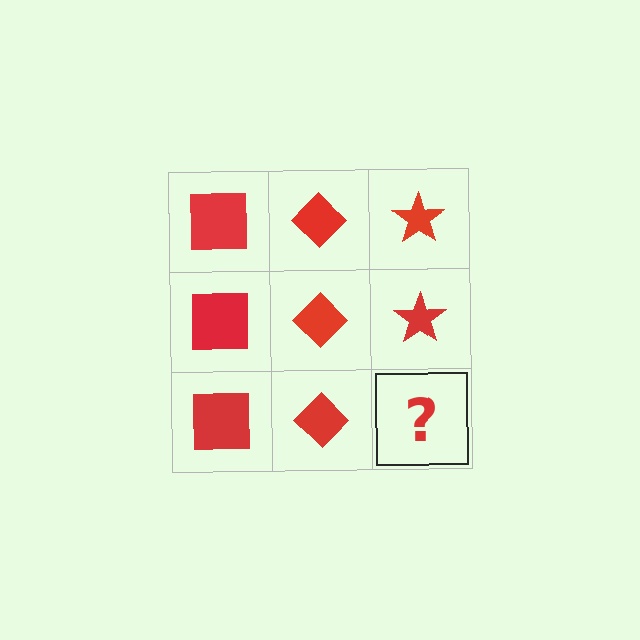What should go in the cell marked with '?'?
The missing cell should contain a red star.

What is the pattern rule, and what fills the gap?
The rule is that each column has a consistent shape. The gap should be filled with a red star.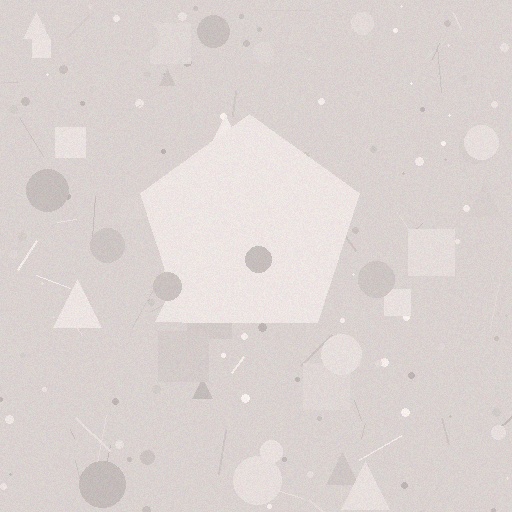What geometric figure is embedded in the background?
A pentagon is embedded in the background.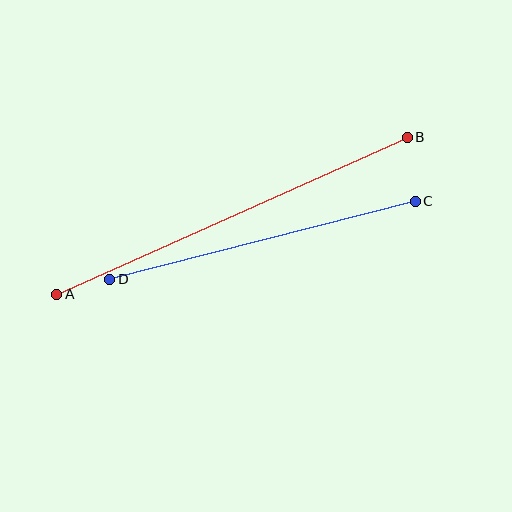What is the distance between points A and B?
The distance is approximately 384 pixels.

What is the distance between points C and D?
The distance is approximately 315 pixels.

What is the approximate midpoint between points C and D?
The midpoint is at approximately (263, 240) pixels.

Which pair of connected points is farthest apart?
Points A and B are farthest apart.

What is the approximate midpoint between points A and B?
The midpoint is at approximately (232, 216) pixels.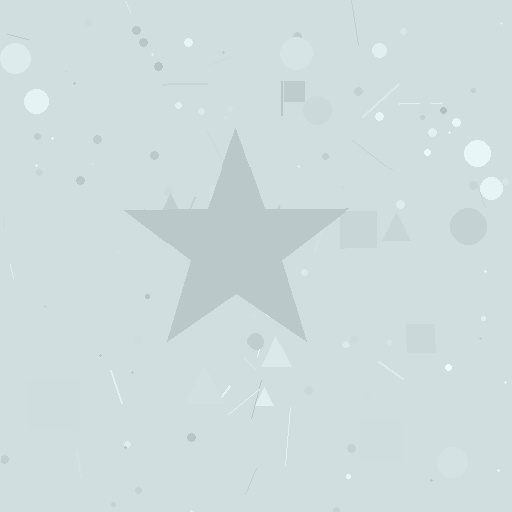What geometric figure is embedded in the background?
A star is embedded in the background.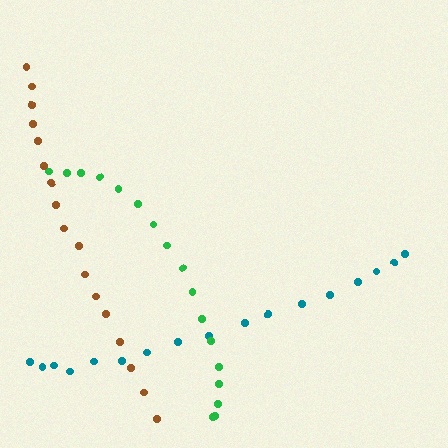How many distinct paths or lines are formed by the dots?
There are 3 distinct paths.